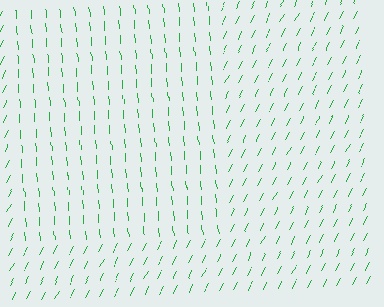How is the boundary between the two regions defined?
The boundary is defined purely by a change in line orientation (approximately 32 degrees difference). All lines are the same color and thickness.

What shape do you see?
I see a rectangle.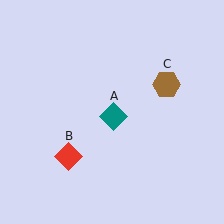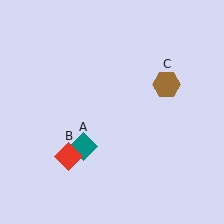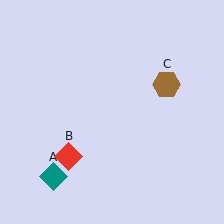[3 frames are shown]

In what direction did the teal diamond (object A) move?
The teal diamond (object A) moved down and to the left.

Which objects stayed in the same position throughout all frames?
Red diamond (object B) and brown hexagon (object C) remained stationary.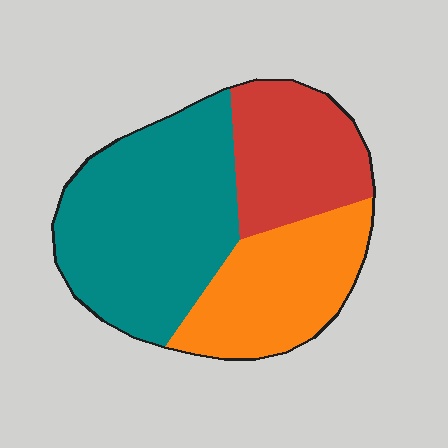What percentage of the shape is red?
Red covers around 25% of the shape.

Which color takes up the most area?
Teal, at roughly 45%.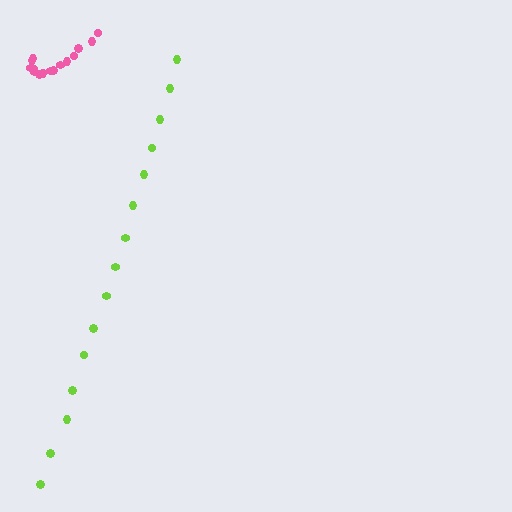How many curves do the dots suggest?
There are 2 distinct paths.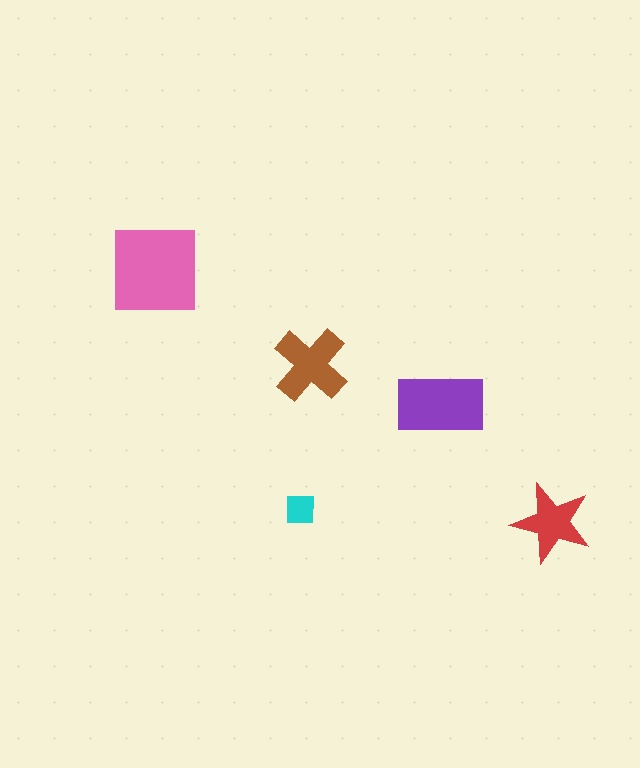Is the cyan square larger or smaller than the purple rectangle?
Smaller.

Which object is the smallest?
The cyan square.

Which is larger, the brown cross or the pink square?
The pink square.